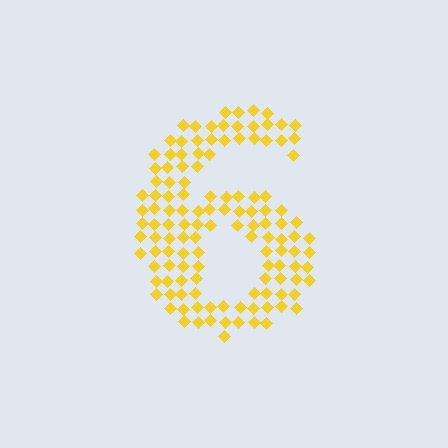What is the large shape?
The large shape is the digit 6.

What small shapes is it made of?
It is made of small diamonds.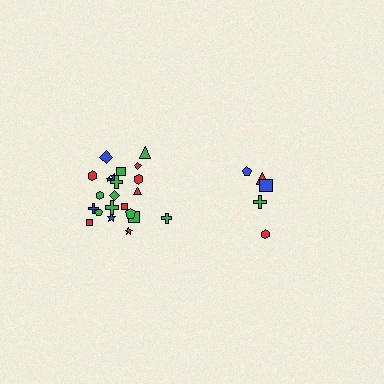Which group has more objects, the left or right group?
The left group.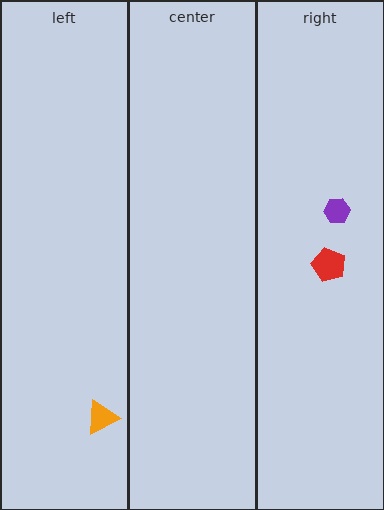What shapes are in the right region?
The purple hexagon, the red pentagon.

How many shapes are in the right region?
2.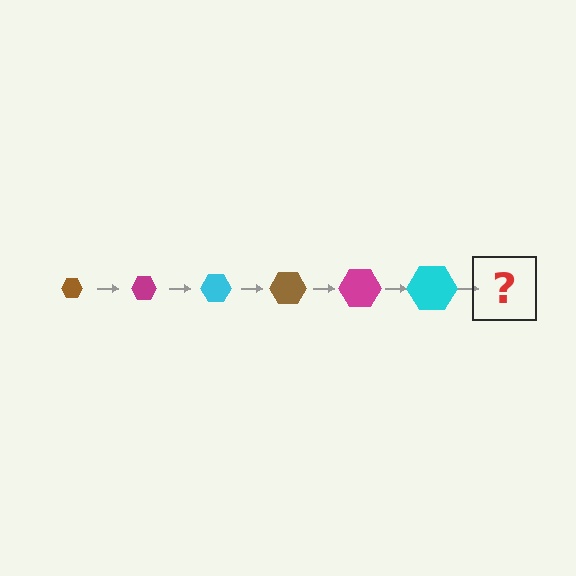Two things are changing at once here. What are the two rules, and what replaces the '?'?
The two rules are that the hexagon grows larger each step and the color cycles through brown, magenta, and cyan. The '?' should be a brown hexagon, larger than the previous one.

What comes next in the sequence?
The next element should be a brown hexagon, larger than the previous one.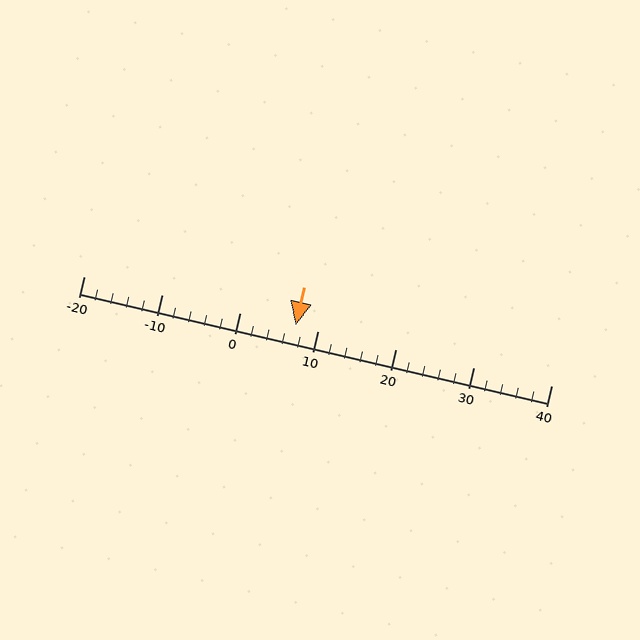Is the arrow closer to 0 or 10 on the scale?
The arrow is closer to 10.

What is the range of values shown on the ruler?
The ruler shows values from -20 to 40.